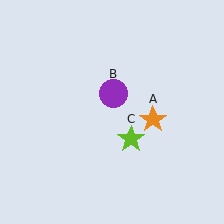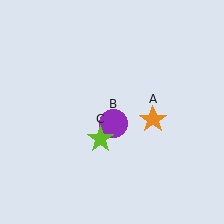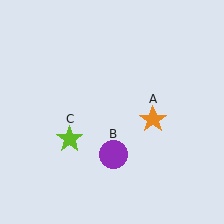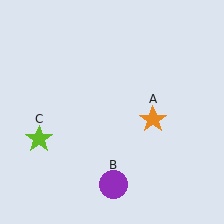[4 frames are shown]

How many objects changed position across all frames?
2 objects changed position: purple circle (object B), lime star (object C).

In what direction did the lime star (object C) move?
The lime star (object C) moved left.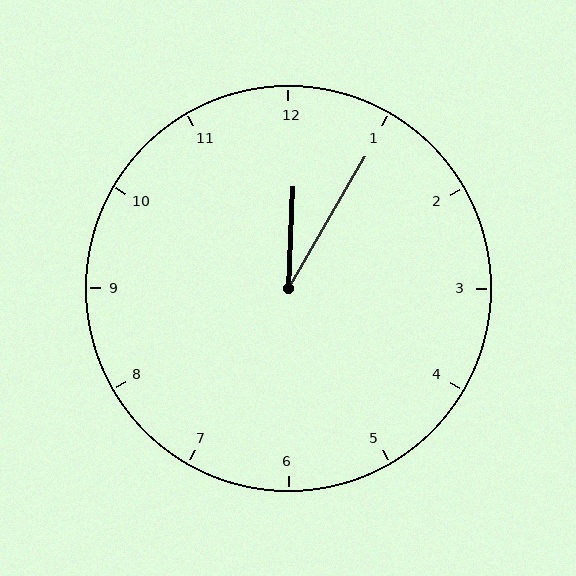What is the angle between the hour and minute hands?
Approximately 28 degrees.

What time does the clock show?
12:05.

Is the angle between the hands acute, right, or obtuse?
It is acute.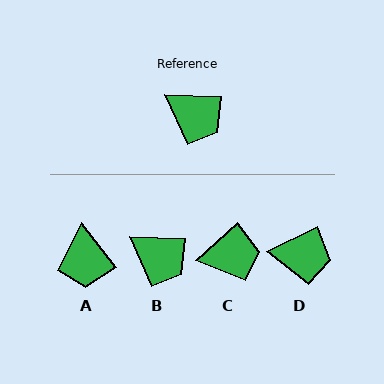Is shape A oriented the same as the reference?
No, it is off by about 51 degrees.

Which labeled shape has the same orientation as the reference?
B.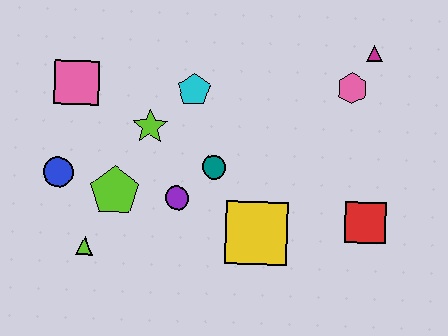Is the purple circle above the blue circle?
No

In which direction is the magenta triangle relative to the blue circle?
The magenta triangle is to the right of the blue circle.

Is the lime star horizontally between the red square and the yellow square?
No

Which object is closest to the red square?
The yellow square is closest to the red square.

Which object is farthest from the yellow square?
The pink square is farthest from the yellow square.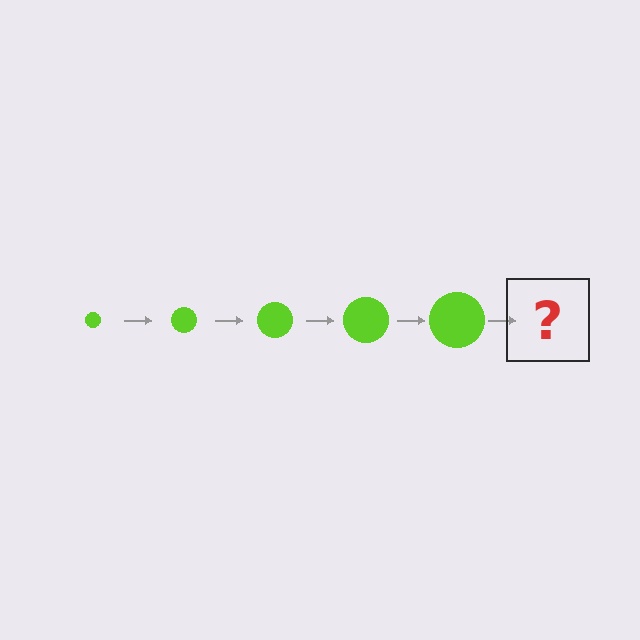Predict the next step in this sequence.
The next step is a lime circle, larger than the previous one.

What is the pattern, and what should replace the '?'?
The pattern is that the circle gets progressively larger each step. The '?' should be a lime circle, larger than the previous one.